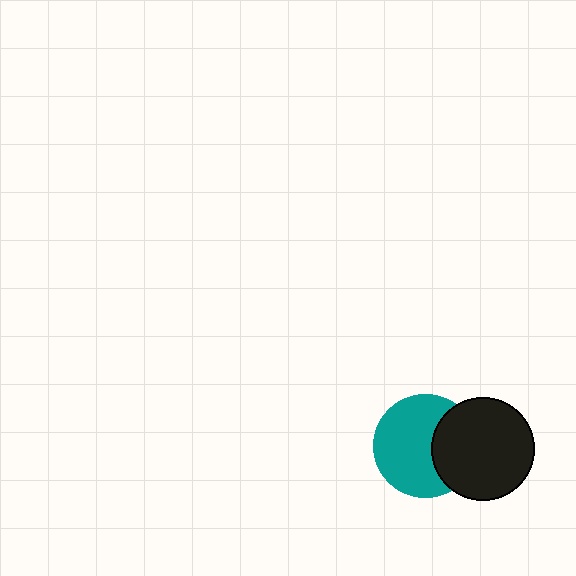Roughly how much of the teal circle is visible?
Most of it is visible (roughly 67%).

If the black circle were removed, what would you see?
You would see the complete teal circle.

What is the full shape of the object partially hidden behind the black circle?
The partially hidden object is a teal circle.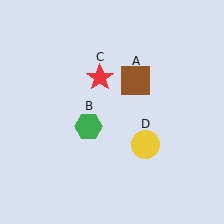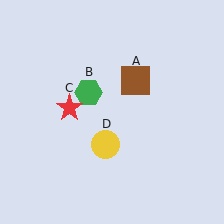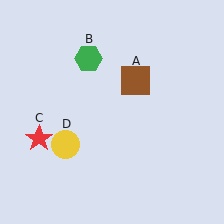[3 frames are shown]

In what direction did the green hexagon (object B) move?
The green hexagon (object B) moved up.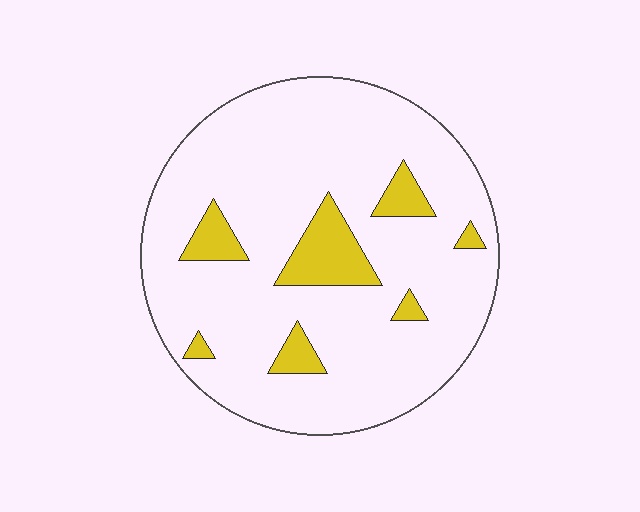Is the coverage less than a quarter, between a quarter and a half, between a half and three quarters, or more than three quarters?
Less than a quarter.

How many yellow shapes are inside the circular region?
7.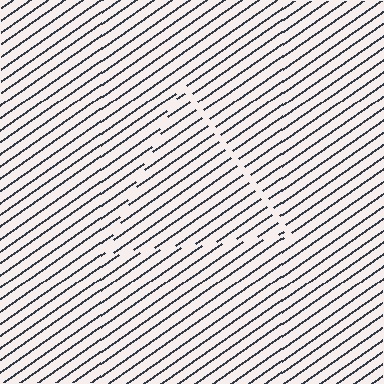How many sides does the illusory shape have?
3 sides — the line-ends trace a triangle.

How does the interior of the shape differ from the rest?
The interior of the shape contains the same grating, shifted by half a period — the contour is defined by the phase discontinuity where line-ends from the inner and outer gratings abut.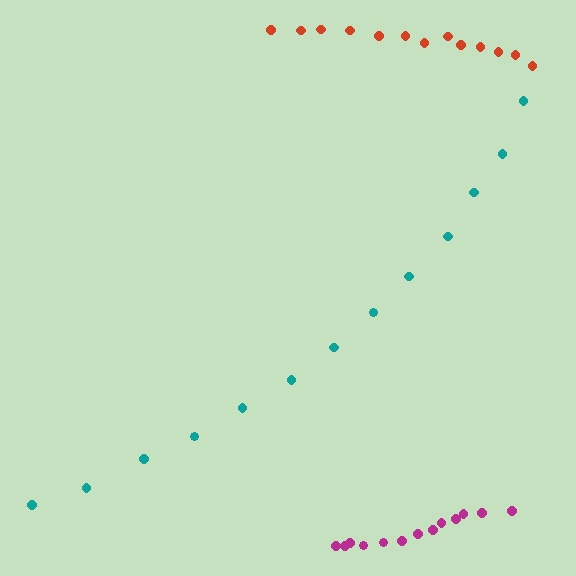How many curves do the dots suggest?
There are 3 distinct paths.